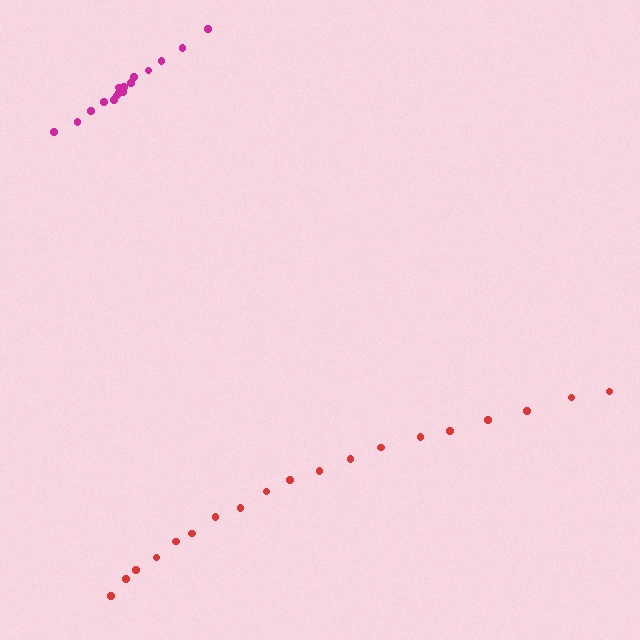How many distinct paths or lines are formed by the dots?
There are 2 distinct paths.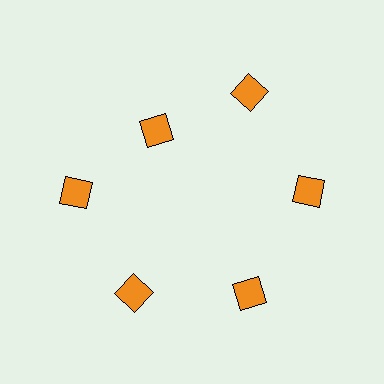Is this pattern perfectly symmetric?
No. The 6 orange diamonds are arranged in a ring, but one element near the 11 o'clock position is pulled inward toward the center, breaking the 6-fold rotational symmetry.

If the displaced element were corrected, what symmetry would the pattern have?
It would have 6-fold rotational symmetry — the pattern would map onto itself every 60 degrees.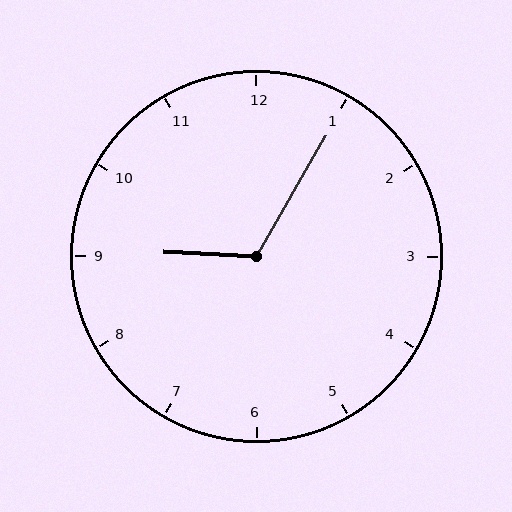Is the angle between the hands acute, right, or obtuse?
It is obtuse.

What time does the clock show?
9:05.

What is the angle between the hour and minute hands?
Approximately 118 degrees.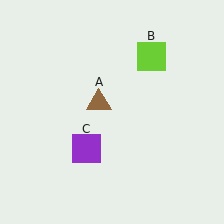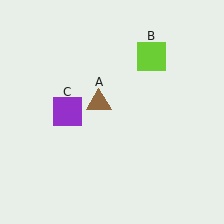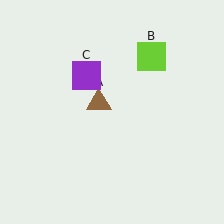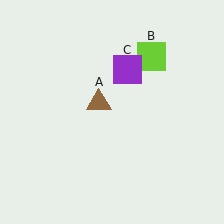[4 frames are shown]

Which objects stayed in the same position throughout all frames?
Brown triangle (object A) and lime square (object B) remained stationary.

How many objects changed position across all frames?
1 object changed position: purple square (object C).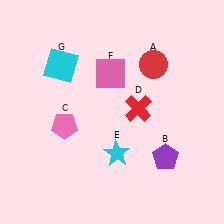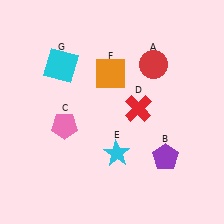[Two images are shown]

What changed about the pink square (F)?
In Image 1, F is pink. In Image 2, it changed to orange.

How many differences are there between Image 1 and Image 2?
There is 1 difference between the two images.